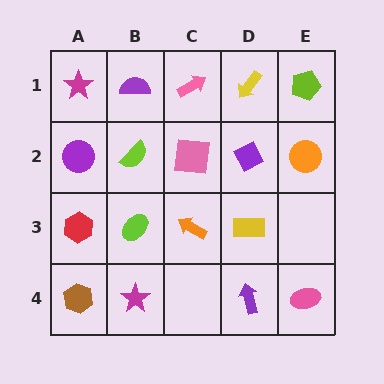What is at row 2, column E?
An orange circle.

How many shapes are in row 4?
4 shapes.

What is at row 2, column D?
A purple diamond.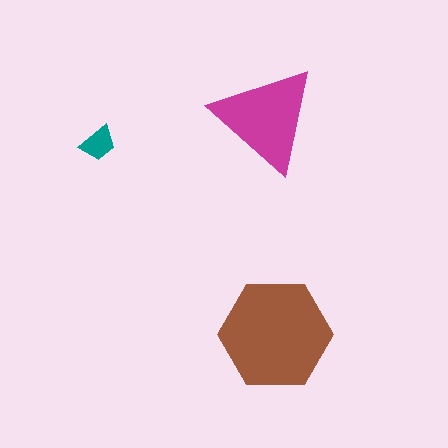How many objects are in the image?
There are 3 objects in the image.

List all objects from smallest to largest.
The teal trapezoid, the magenta triangle, the brown hexagon.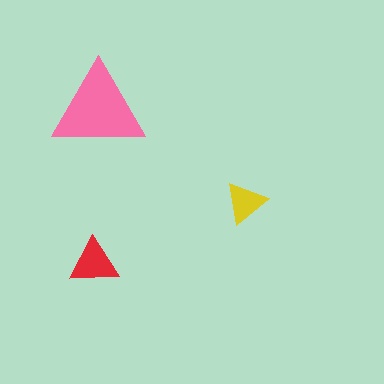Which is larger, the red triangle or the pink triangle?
The pink one.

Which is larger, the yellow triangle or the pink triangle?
The pink one.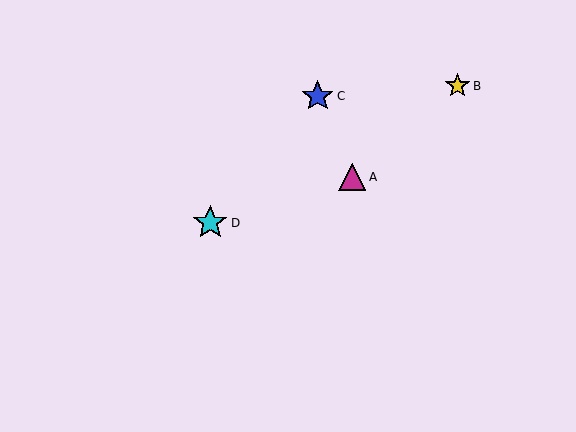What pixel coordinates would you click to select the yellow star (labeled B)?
Click at (457, 86) to select the yellow star B.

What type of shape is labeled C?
Shape C is a blue star.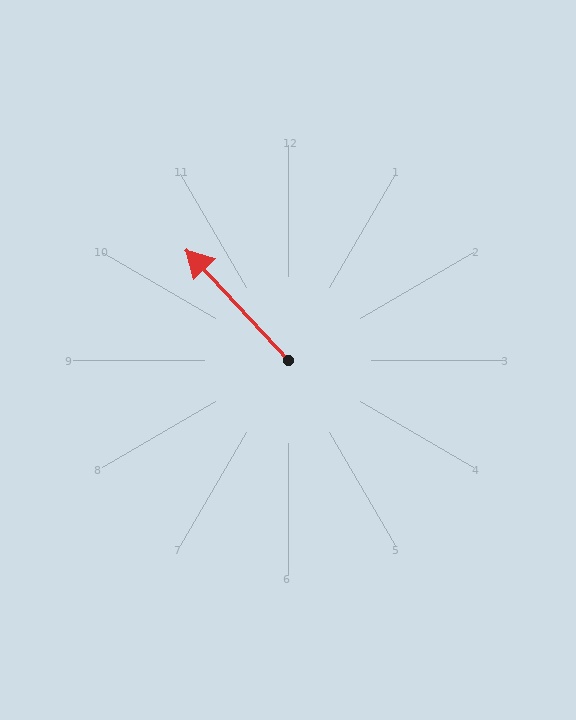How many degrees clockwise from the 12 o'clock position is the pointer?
Approximately 317 degrees.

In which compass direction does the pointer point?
Northwest.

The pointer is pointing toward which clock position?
Roughly 11 o'clock.